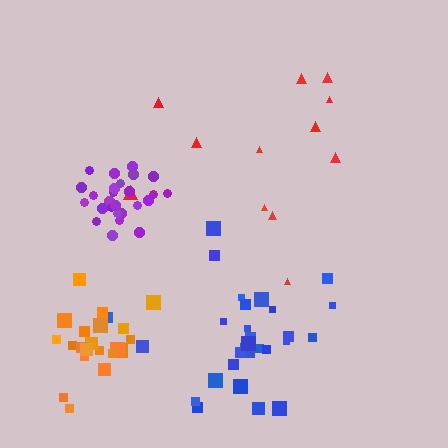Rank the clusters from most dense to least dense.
purple, orange, blue, red.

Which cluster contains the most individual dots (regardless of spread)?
Blue (28).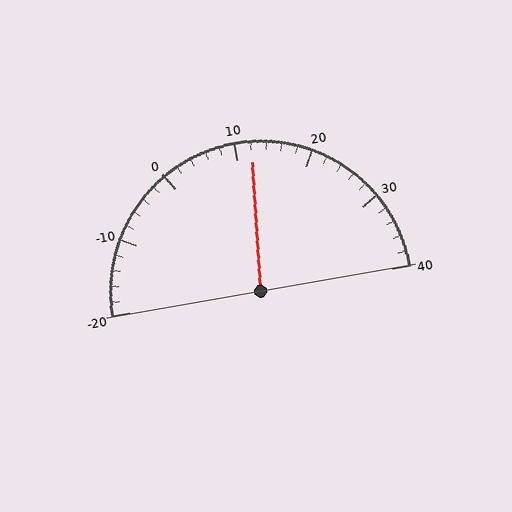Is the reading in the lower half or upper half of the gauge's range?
The reading is in the upper half of the range (-20 to 40).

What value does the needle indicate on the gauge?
The needle indicates approximately 12.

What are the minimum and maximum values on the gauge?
The gauge ranges from -20 to 40.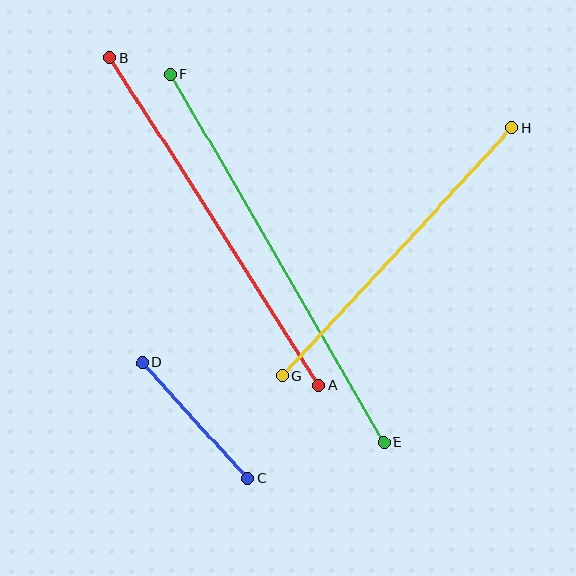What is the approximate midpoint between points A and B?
The midpoint is at approximately (215, 221) pixels.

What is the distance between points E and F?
The distance is approximately 425 pixels.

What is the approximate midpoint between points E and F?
The midpoint is at approximately (277, 258) pixels.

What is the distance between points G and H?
The distance is approximately 338 pixels.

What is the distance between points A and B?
The distance is approximately 389 pixels.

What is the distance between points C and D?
The distance is approximately 156 pixels.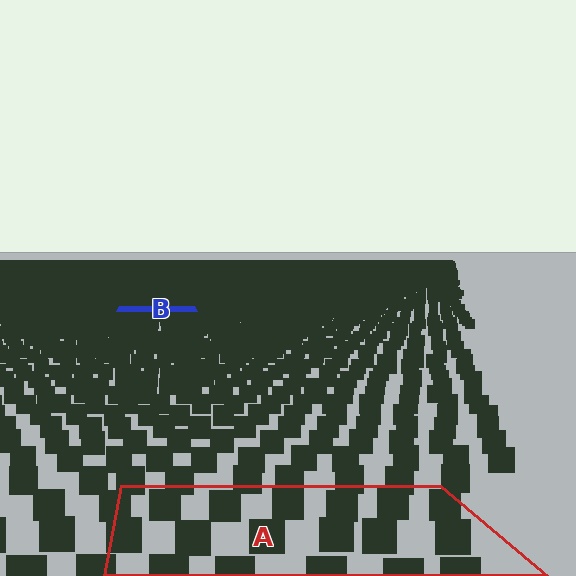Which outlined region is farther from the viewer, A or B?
Region B is farther from the viewer — the texture elements inside it appear smaller and more densely packed.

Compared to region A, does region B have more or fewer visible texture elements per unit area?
Region B has more texture elements per unit area — they are packed more densely because it is farther away.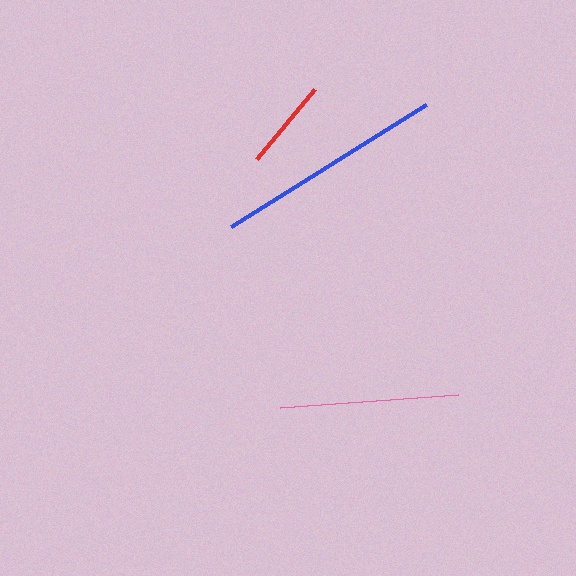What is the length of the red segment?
The red segment is approximately 91 pixels long.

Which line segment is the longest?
The blue line is the longest at approximately 230 pixels.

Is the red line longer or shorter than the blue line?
The blue line is longer than the red line.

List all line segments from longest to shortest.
From longest to shortest: blue, pink, red.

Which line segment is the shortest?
The red line is the shortest at approximately 91 pixels.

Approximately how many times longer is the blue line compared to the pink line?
The blue line is approximately 1.3 times the length of the pink line.